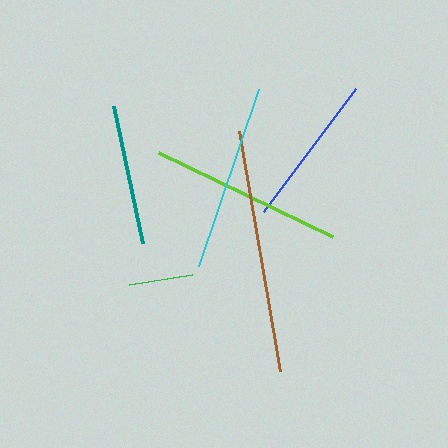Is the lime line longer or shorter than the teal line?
The lime line is longer than the teal line.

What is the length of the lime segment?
The lime segment is approximately 193 pixels long.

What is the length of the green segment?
The green segment is approximately 64 pixels long.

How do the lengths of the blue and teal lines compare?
The blue and teal lines are approximately the same length.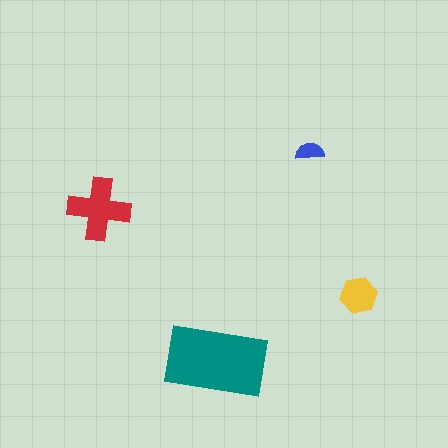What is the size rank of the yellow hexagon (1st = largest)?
3rd.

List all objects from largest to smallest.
The teal rectangle, the red cross, the yellow hexagon, the blue semicircle.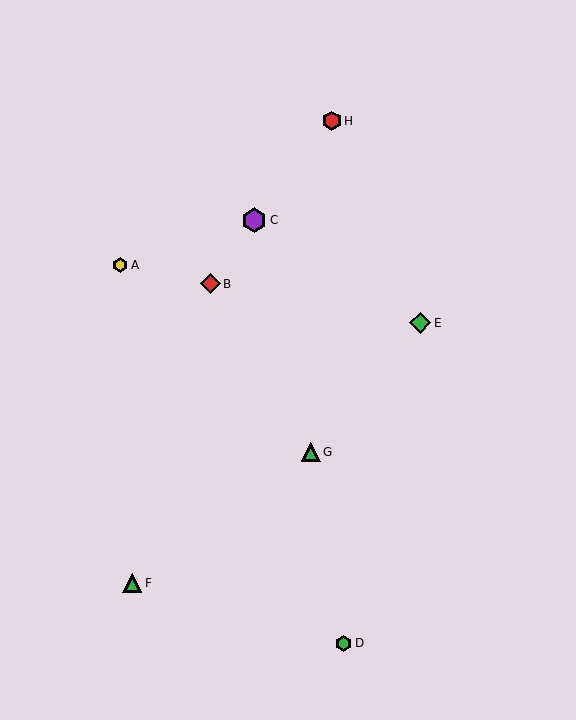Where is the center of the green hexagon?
The center of the green hexagon is at (344, 643).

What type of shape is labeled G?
Shape G is a green triangle.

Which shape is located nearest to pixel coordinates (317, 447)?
The green triangle (labeled G) at (311, 452) is nearest to that location.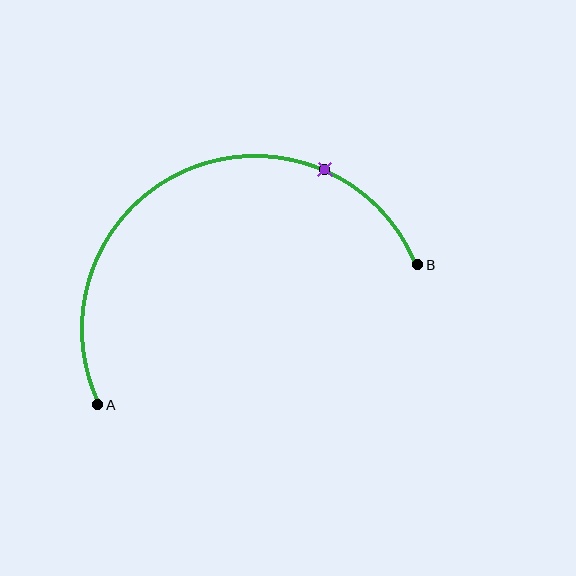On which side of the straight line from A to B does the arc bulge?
The arc bulges above the straight line connecting A and B.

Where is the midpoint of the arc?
The arc midpoint is the point on the curve farthest from the straight line joining A and B. It sits above that line.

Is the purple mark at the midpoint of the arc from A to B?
No. The purple mark lies on the arc but is closer to endpoint B. The arc midpoint would be at the point on the curve equidistant along the arc from both A and B.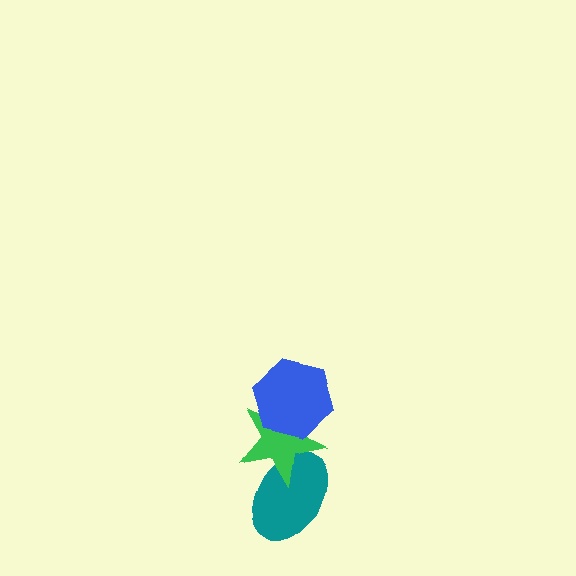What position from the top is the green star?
The green star is 2nd from the top.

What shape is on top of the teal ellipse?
The green star is on top of the teal ellipse.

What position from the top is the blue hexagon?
The blue hexagon is 1st from the top.